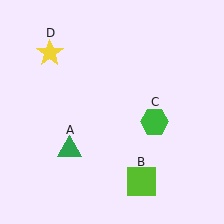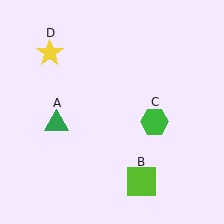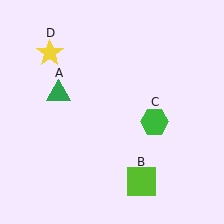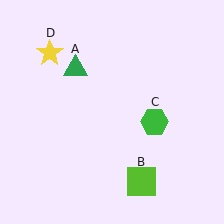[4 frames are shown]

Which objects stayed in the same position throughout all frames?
Lime square (object B) and green hexagon (object C) and yellow star (object D) remained stationary.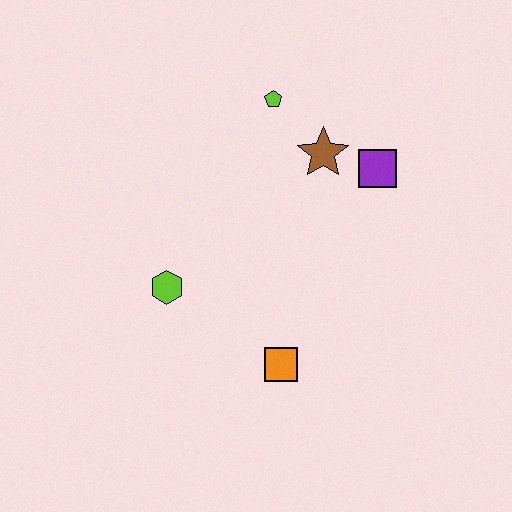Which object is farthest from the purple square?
The lime hexagon is farthest from the purple square.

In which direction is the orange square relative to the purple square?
The orange square is below the purple square.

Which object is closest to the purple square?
The brown star is closest to the purple square.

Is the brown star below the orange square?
No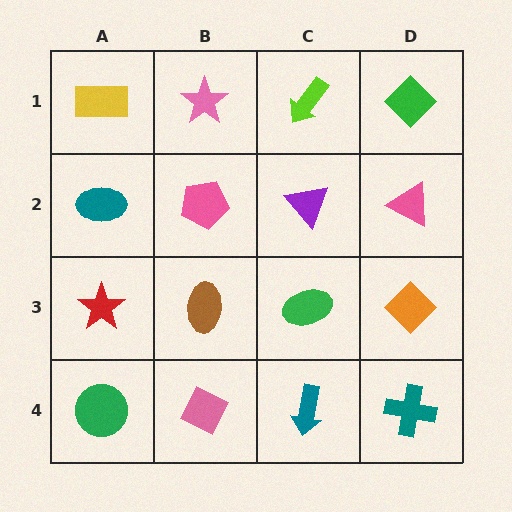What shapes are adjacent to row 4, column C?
A green ellipse (row 3, column C), a pink diamond (row 4, column B), a teal cross (row 4, column D).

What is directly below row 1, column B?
A pink pentagon.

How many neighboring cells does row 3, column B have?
4.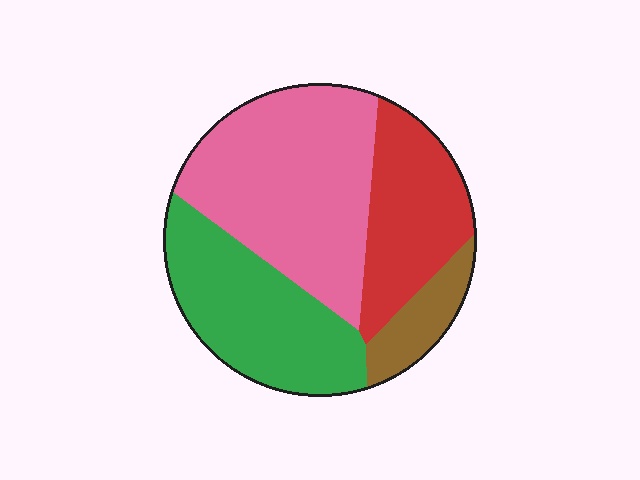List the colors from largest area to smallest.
From largest to smallest: pink, green, red, brown.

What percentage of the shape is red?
Red takes up between a sixth and a third of the shape.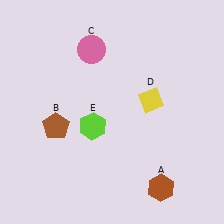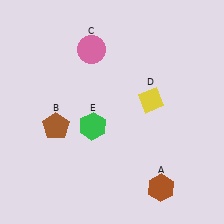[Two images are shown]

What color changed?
The hexagon (E) changed from lime in Image 1 to green in Image 2.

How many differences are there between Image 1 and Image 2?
There is 1 difference between the two images.